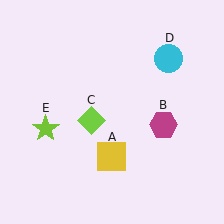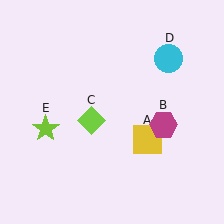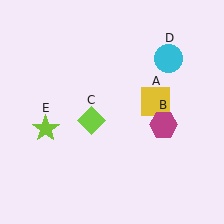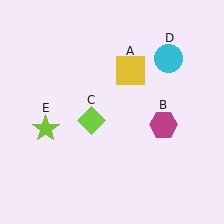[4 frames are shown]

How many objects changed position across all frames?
1 object changed position: yellow square (object A).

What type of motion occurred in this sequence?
The yellow square (object A) rotated counterclockwise around the center of the scene.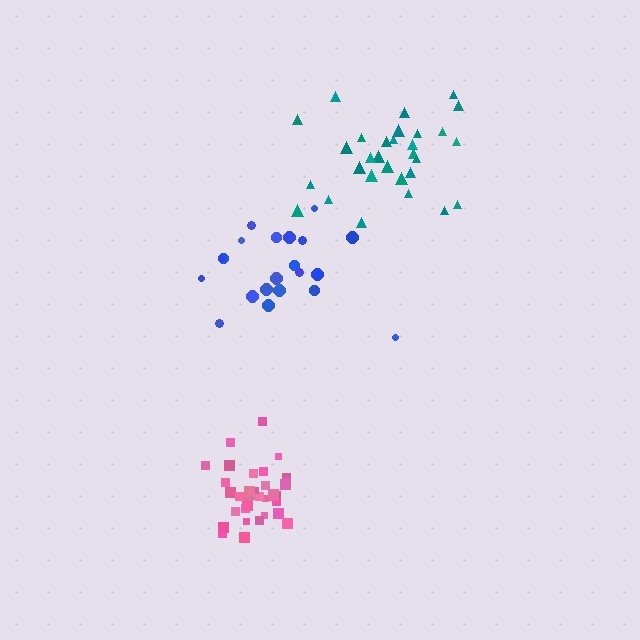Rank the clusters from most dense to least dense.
pink, blue, teal.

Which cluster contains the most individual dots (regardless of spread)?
Pink (34).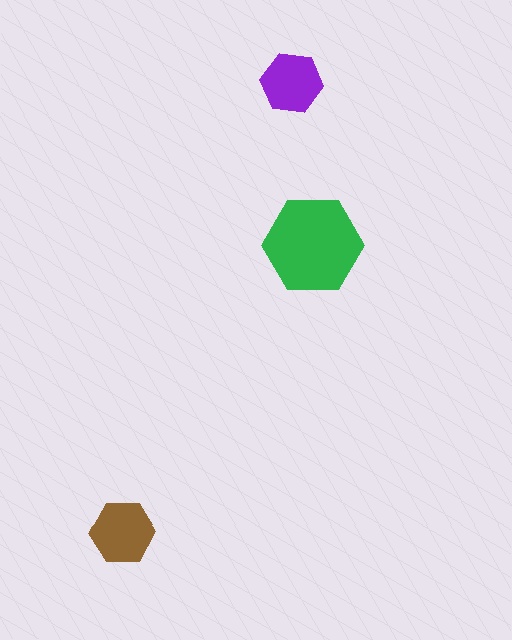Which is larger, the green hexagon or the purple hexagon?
The green one.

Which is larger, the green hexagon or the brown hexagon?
The green one.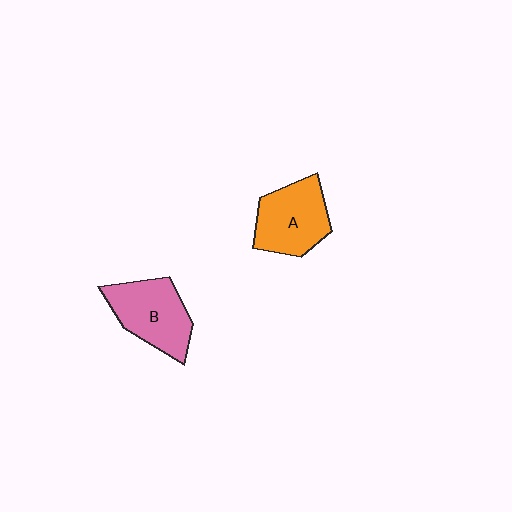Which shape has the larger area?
Shape B (pink).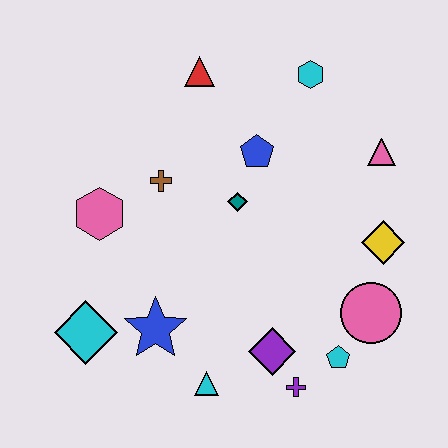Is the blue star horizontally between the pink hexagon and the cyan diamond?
No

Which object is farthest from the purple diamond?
The red triangle is farthest from the purple diamond.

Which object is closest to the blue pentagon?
The teal diamond is closest to the blue pentagon.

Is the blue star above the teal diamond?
No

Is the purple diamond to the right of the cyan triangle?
Yes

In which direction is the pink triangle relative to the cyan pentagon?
The pink triangle is above the cyan pentagon.